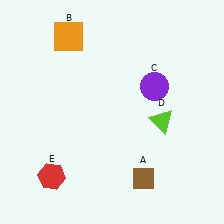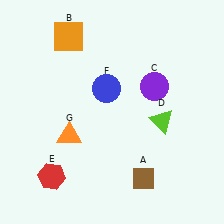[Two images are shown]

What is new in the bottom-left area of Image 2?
An orange triangle (G) was added in the bottom-left area of Image 2.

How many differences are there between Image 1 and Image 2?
There are 2 differences between the two images.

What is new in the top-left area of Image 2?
A blue circle (F) was added in the top-left area of Image 2.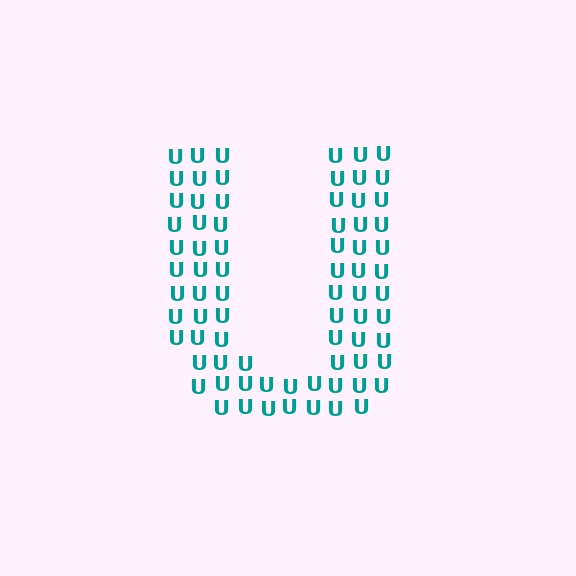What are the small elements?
The small elements are letter U's.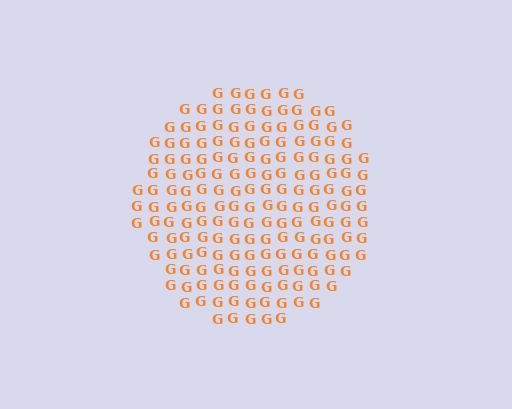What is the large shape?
The large shape is a circle.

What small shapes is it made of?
It is made of small letter G's.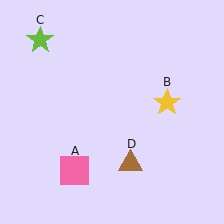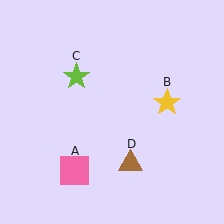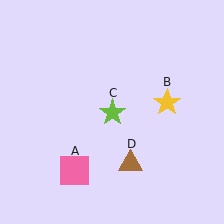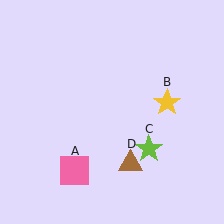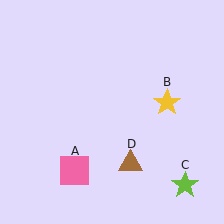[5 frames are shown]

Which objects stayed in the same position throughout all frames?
Pink square (object A) and yellow star (object B) and brown triangle (object D) remained stationary.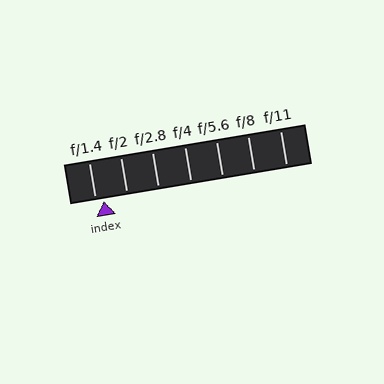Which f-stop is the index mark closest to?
The index mark is closest to f/1.4.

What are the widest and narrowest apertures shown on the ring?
The widest aperture shown is f/1.4 and the narrowest is f/11.